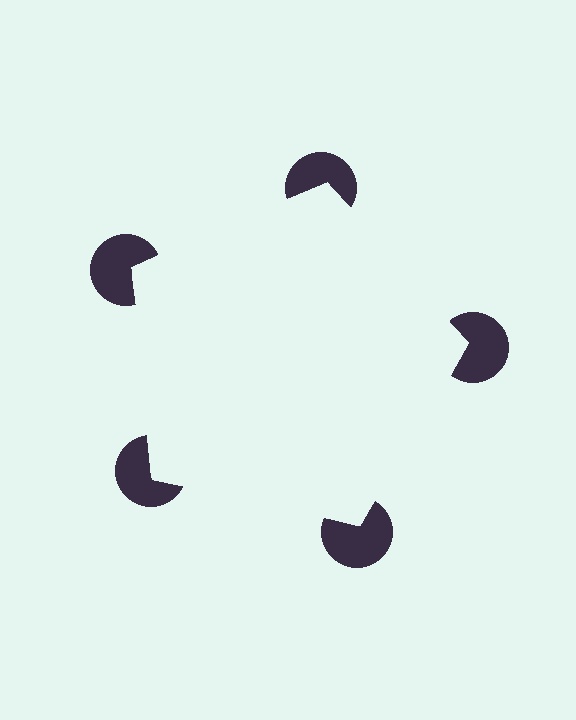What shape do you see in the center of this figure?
An illusory pentagon — its edges are inferred from the aligned wedge cuts in the pac-man discs, not physically drawn.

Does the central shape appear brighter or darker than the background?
It typically appears slightly brighter than the background, even though no actual brightness change is drawn.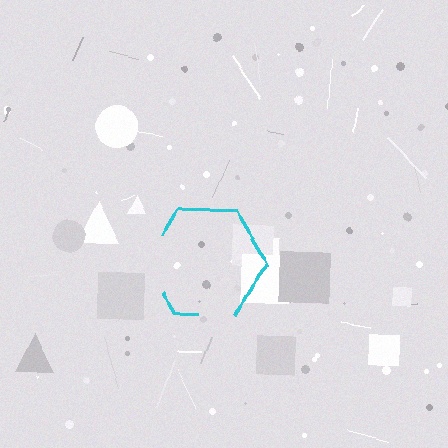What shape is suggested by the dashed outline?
The dashed outline suggests a hexagon.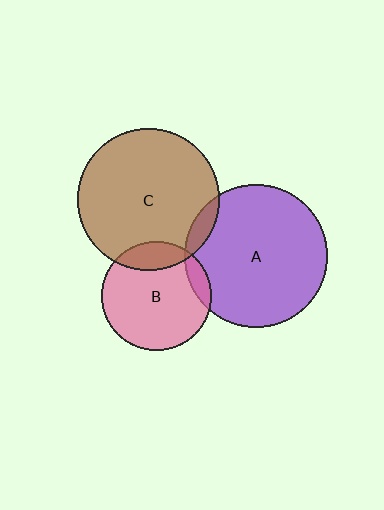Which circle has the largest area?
Circle A (purple).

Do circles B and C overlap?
Yes.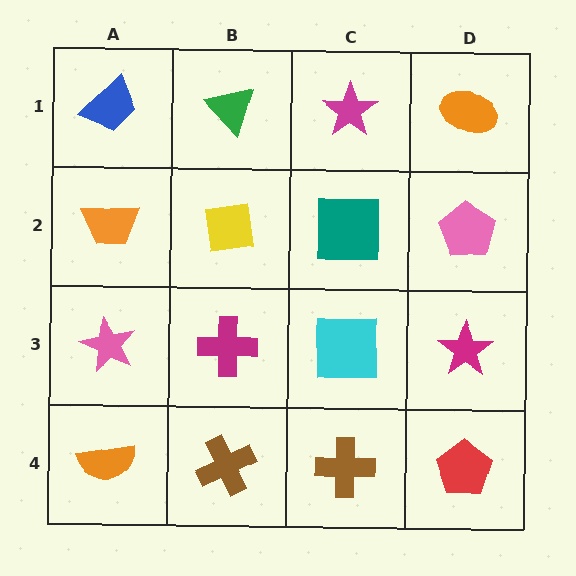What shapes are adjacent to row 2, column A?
A blue trapezoid (row 1, column A), a pink star (row 3, column A), a yellow square (row 2, column B).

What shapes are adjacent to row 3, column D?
A pink pentagon (row 2, column D), a red pentagon (row 4, column D), a cyan square (row 3, column C).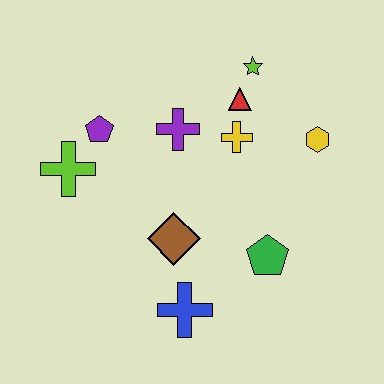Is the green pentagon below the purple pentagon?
Yes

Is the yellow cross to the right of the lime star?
No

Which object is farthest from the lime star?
The blue cross is farthest from the lime star.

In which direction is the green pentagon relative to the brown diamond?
The green pentagon is to the right of the brown diamond.